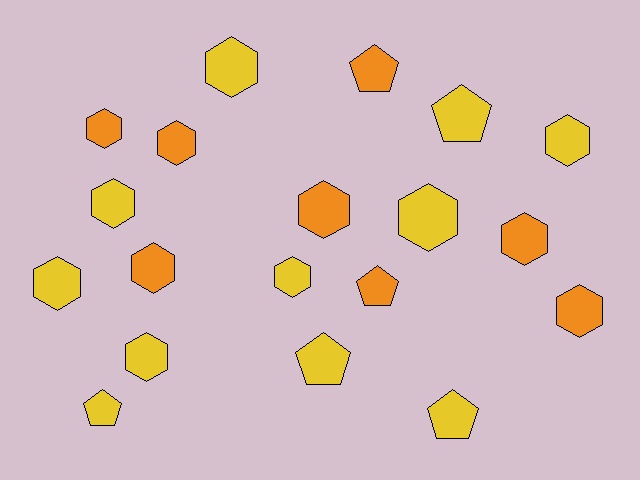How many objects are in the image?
There are 19 objects.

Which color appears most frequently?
Yellow, with 11 objects.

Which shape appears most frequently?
Hexagon, with 13 objects.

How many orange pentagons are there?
There are 2 orange pentagons.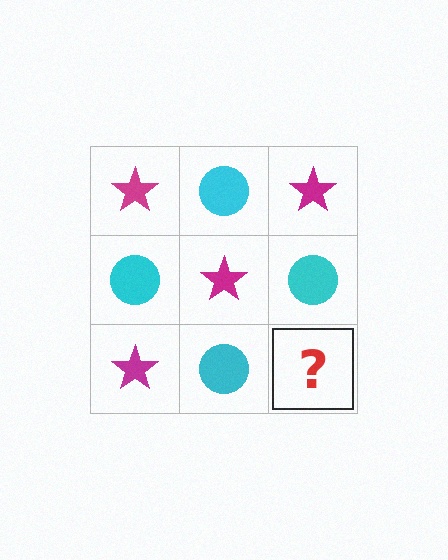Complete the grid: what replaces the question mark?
The question mark should be replaced with a magenta star.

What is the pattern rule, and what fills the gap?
The rule is that it alternates magenta star and cyan circle in a checkerboard pattern. The gap should be filled with a magenta star.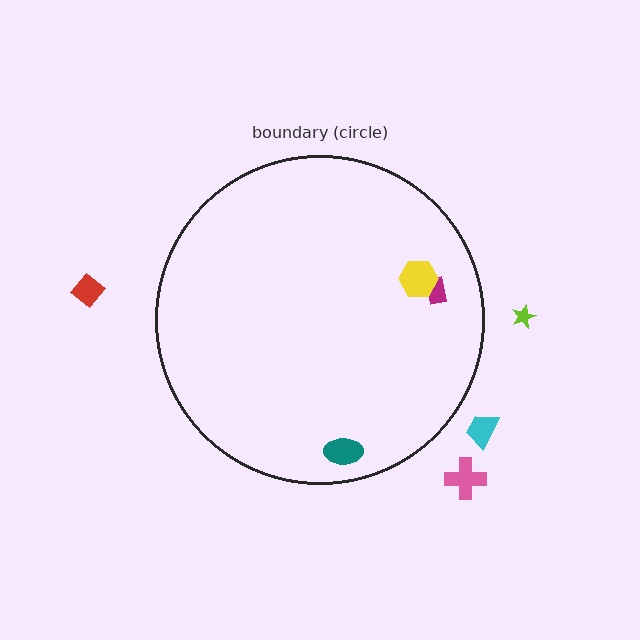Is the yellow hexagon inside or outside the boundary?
Inside.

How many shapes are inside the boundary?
3 inside, 4 outside.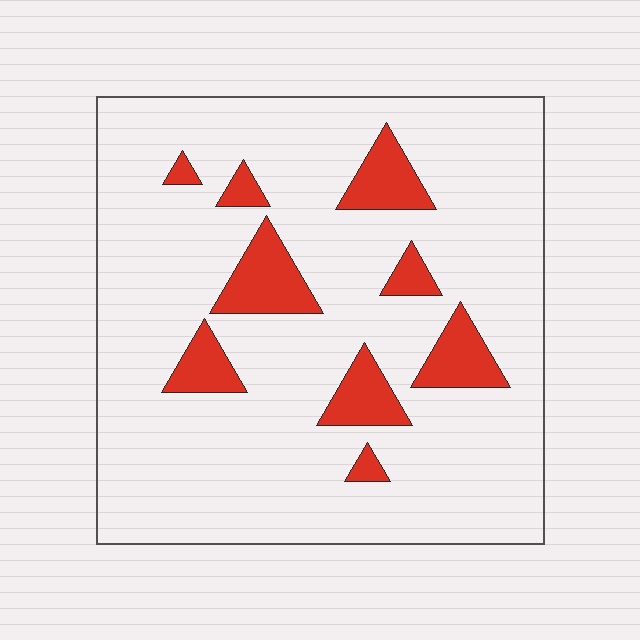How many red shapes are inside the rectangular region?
9.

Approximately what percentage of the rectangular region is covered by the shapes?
Approximately 15%.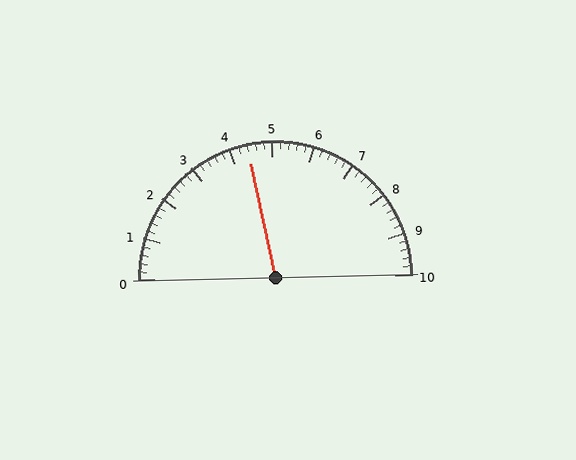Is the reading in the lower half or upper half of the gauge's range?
The reading is in the lower half of the range (0 to 10).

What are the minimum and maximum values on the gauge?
The gauge ranges from 0 to 10.